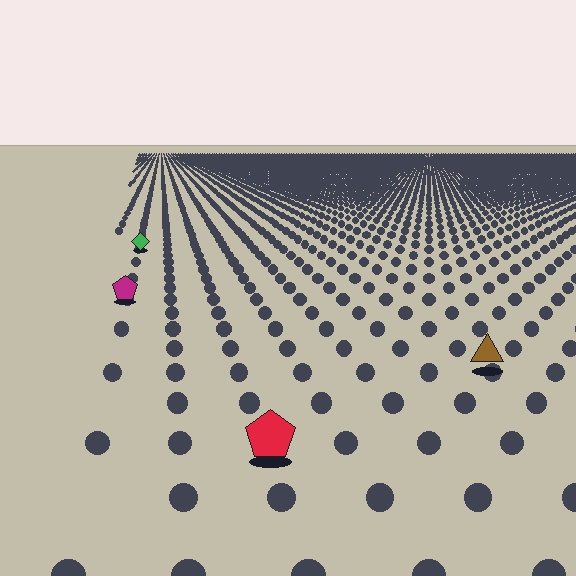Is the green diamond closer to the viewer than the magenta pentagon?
No. The magenta pentagon is closer — you can tell from the texture gradient: the ground texture is coarser near it.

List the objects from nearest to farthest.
From nearest to farthest: the red pentagon, the brown triangle, the magenta pentagon, the green diamond.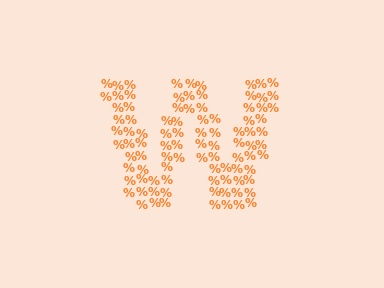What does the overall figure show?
The overall figure shows the letter W.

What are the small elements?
The small elements are percent signs.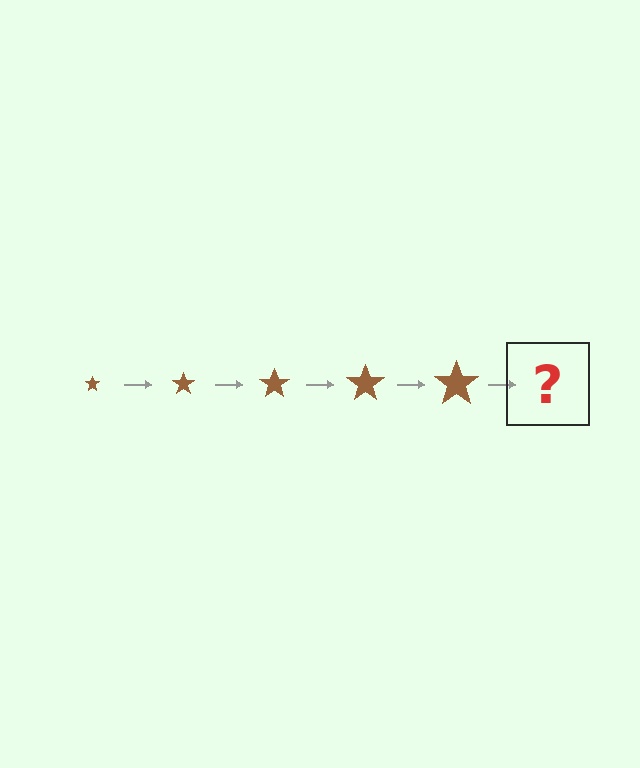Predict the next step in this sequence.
The next step is a brown star, larger than the previous one.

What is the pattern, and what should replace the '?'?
The pattern is that the star gets progressively larger each step. The '?' should be a brown star, larger than the previous one.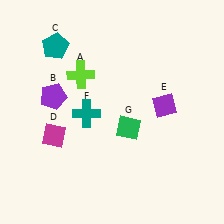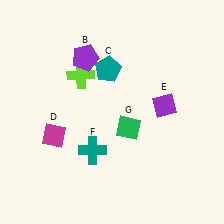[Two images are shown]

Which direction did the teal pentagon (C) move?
The teal pentagon (C) moved right.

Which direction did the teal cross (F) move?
The teal cross (F) moved down.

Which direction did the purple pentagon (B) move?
The purple pentagon (B) moved up.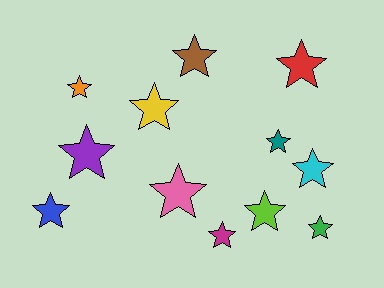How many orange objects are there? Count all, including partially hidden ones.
There is 1 orange object.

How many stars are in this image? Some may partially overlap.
There are 12 stars.